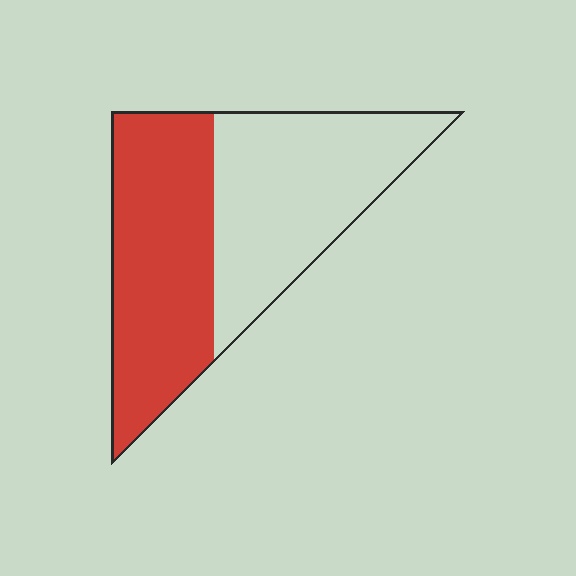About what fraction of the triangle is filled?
About one half (1/2).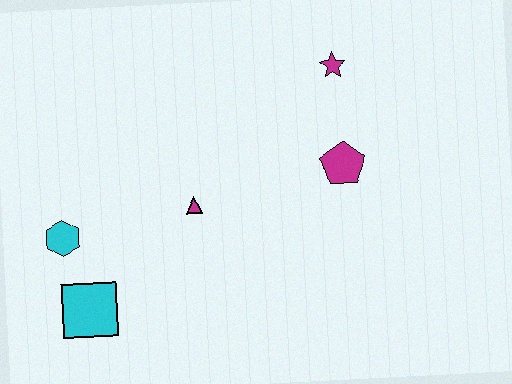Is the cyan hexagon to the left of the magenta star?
Yes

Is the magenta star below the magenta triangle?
No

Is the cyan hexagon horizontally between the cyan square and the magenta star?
No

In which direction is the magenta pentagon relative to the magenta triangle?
The magenta pentagon is to the right of the magenta triangle.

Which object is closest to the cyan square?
The cyan hexagon is closest to the cyan square.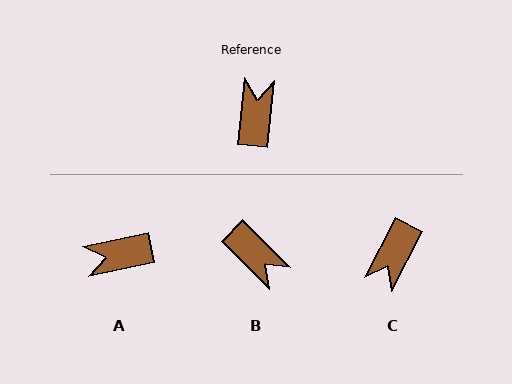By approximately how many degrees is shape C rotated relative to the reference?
Approximately 158 degrees counter-clockwise.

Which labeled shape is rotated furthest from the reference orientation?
C, about 158 degrees away.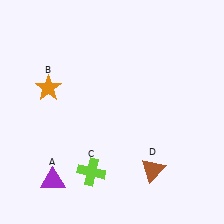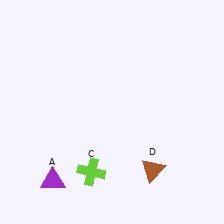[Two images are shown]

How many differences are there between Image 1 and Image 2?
There is 1 difference between the two images.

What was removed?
The orange star (B) was removed in Image 2.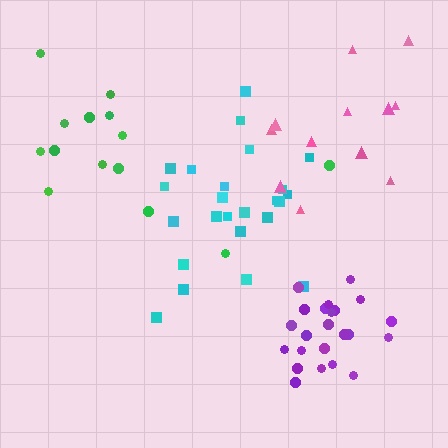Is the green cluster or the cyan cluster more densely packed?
Cyan.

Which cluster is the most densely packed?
Purple.